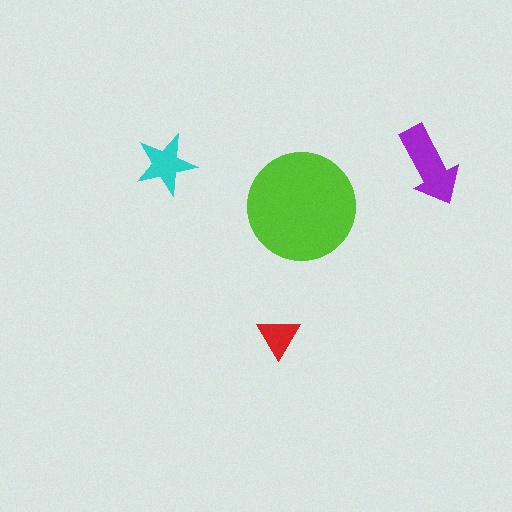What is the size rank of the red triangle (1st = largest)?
4th.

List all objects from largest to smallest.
The lime circle, the purple arrow, the cyan star, the red triangle.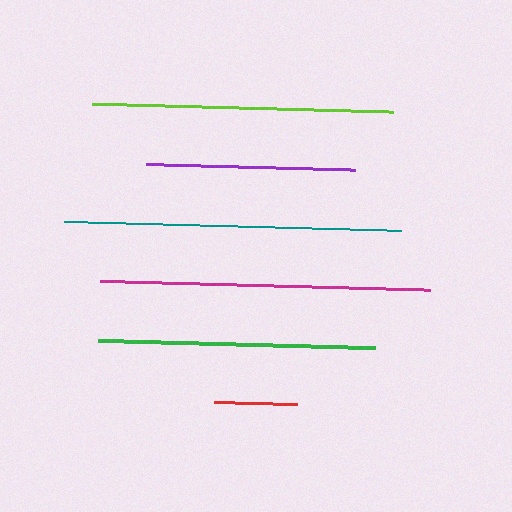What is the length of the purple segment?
The purple segment is approximately 210 pixels long.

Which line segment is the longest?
The teal line is the longest at approximately 337 pixels.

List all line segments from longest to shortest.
From longest to shortest: teal, magenta, lime, green, purple, red.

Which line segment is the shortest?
The red line is the shortest at approximately 83 pixels.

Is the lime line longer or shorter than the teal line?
The teal line is longer than the lime line.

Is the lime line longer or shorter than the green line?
The lime line is longer than the green line.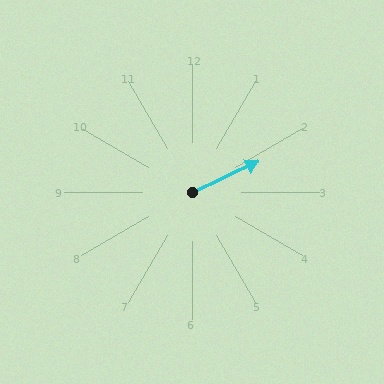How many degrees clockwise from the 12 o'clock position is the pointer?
Approximately 65 degrees.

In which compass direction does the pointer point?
Northeast.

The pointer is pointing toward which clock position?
Roughly 2 o'clock.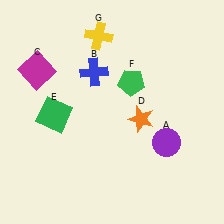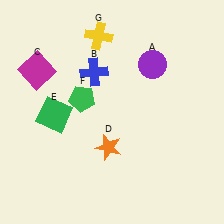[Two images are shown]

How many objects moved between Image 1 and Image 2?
3 objects moved between the two images.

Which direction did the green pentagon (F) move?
The green pentagon (F) moved left.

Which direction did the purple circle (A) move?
The purple circle (A) moved up.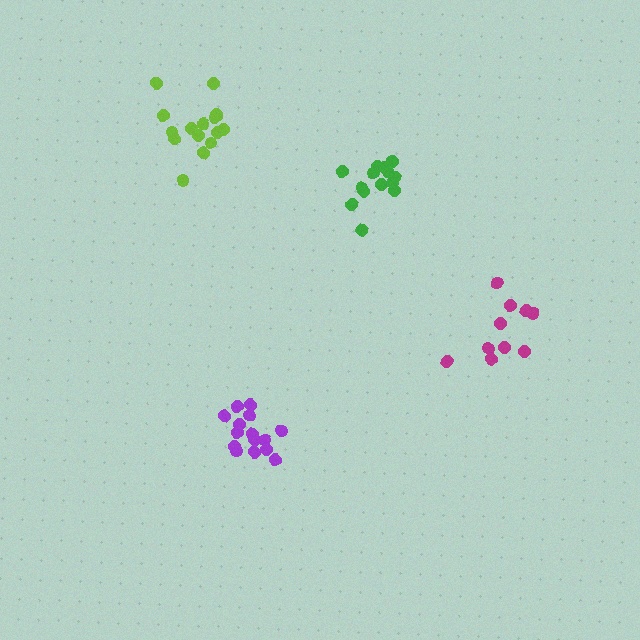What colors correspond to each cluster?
The clusters are colored: purple, lime, green, magenta.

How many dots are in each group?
Group 1: 15 dots, Group 2: 16 dots, Group 3: 14 dots, Group 4: 10 dots (55 total).